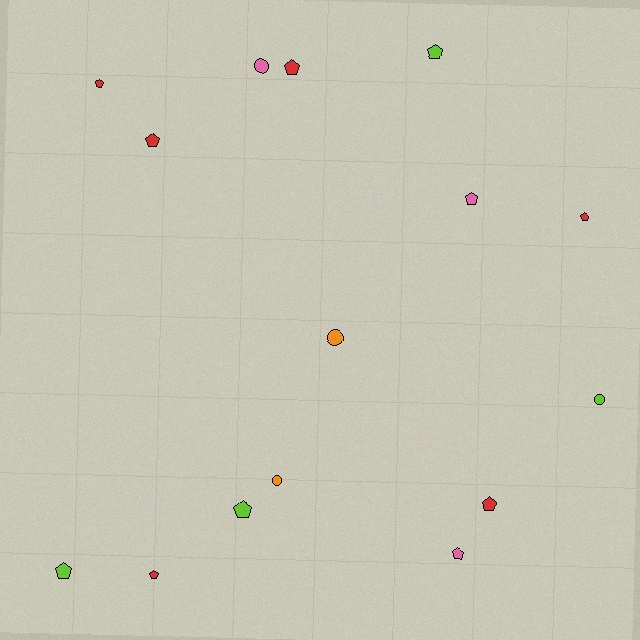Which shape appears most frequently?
Pentagon, with 11 objects.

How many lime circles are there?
There is 1 lime circle.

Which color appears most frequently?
Red, with 6 objects.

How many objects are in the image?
There are 15 objects.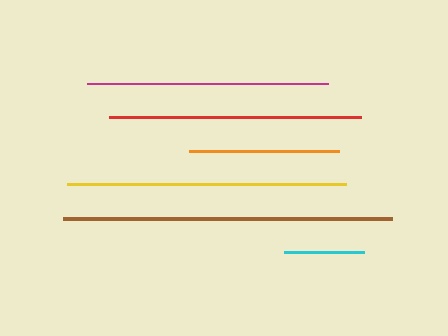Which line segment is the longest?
The brown line is the longest at approximately 329 pixels.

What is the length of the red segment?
The red segment is approximately 252 pixels long.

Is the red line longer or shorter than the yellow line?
The yellow line is longer than the red line.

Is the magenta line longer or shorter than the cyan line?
The magenta line is longer than the cyan line.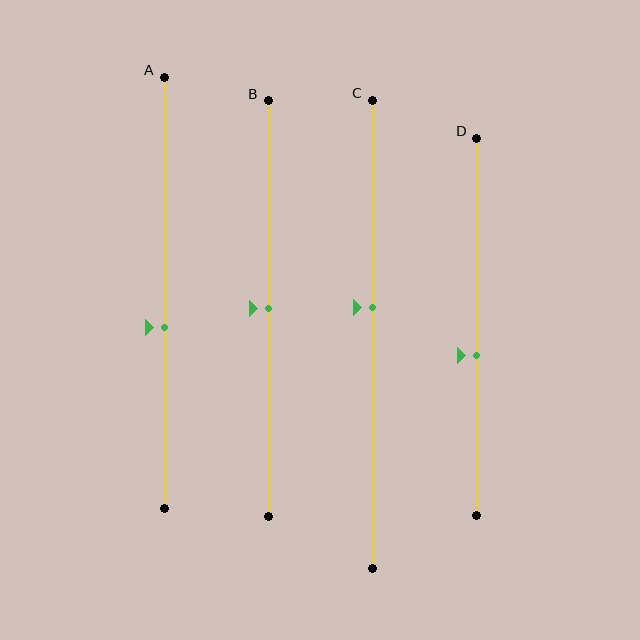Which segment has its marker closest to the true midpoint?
Segment B has its marker closest to the true midpoint.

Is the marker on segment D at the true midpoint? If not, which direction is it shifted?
No, the marker on segment D is shifted downward by about 8% of the segment length.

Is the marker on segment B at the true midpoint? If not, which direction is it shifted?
Yes, the marker on segment B is at the true midpoint.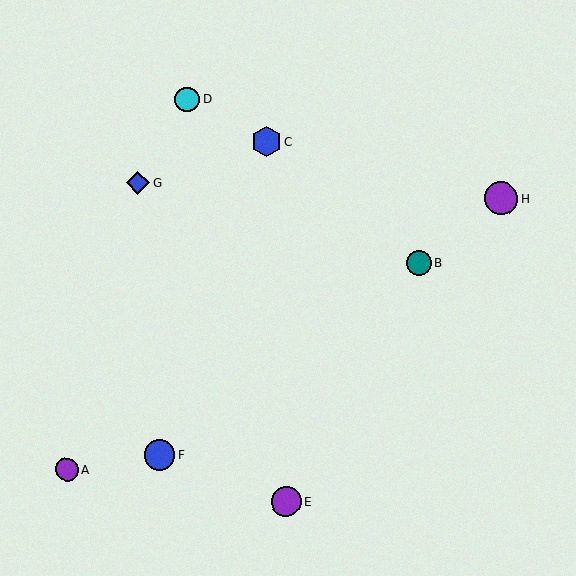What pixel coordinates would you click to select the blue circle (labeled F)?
Click at (159, 456) to select the blue circle F.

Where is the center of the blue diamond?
The center of the blue diamond is at (138, 183).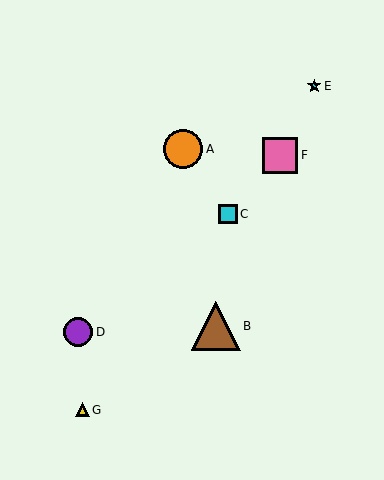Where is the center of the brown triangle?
The center of the brown triangle is at (216, 326).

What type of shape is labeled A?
Shape A is an orange circle.